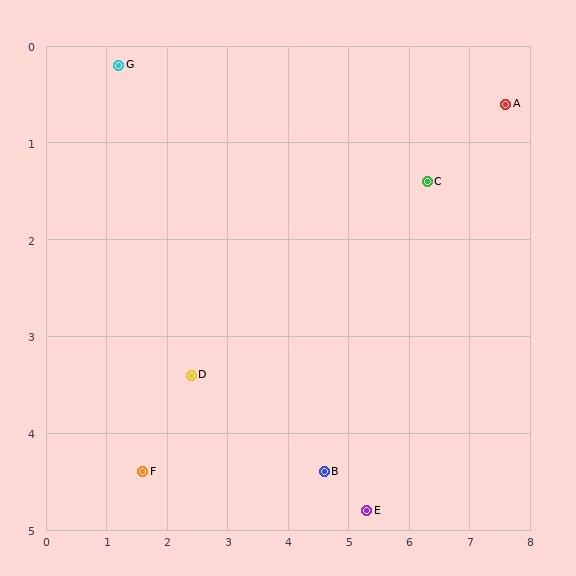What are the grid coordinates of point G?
Point G is at approximately (1.2, 0.2).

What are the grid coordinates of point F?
Point F is at approximately (1.6, 4.4).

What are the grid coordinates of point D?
Point D is at approximately (2.4, 3.4).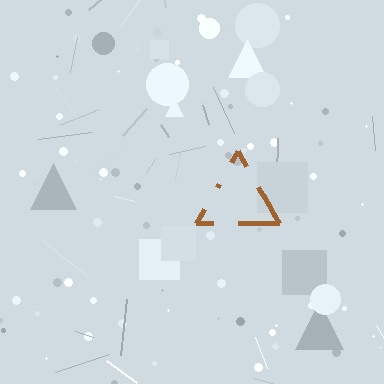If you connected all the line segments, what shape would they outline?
They would outline a triangle.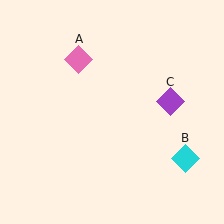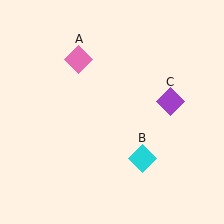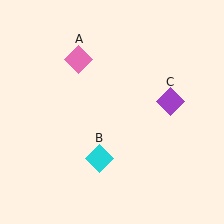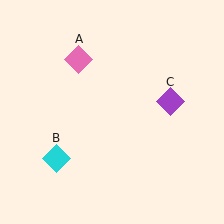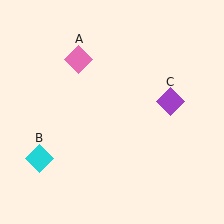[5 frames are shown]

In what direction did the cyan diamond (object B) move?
The cyan diamond (object B) moved left.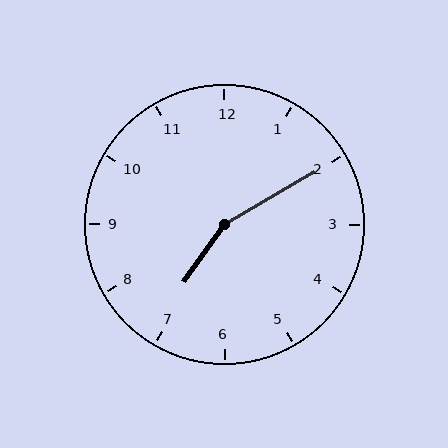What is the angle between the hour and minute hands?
Approximately 155 degrees.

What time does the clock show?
7:10.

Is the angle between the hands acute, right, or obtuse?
It is obtuse.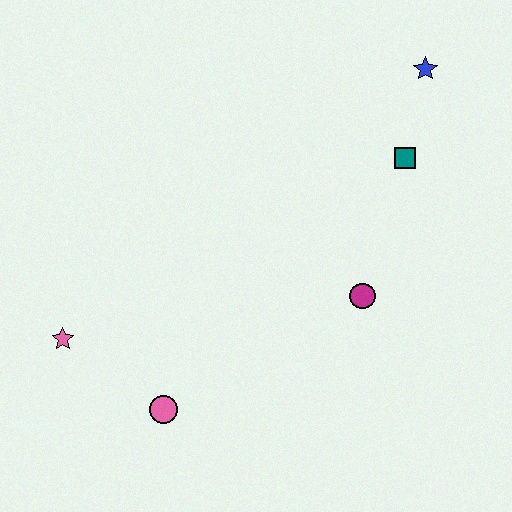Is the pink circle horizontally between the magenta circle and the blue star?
No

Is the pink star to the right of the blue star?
No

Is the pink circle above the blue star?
No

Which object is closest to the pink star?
The pink circle is closest to the pink star.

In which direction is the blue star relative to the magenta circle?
The blue star is above the magenta circle.